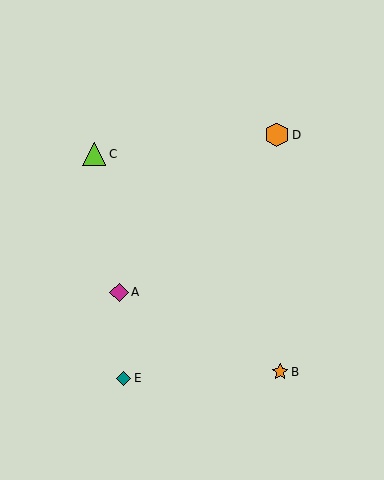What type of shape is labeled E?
Shape E is a teal diamond.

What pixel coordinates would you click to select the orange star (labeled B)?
Click at (280, 372) to select the orange star B.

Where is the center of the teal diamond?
The center of the teal diamond is at (124, 378).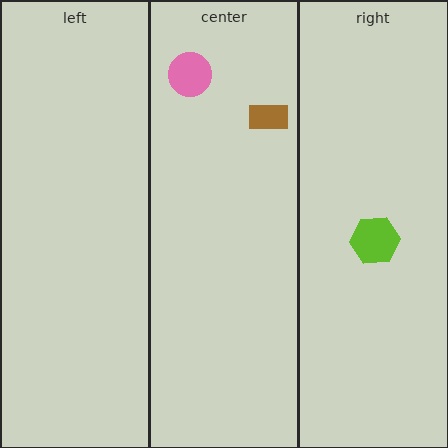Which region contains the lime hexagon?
The right region.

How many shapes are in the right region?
1.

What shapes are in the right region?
The lime hexagon.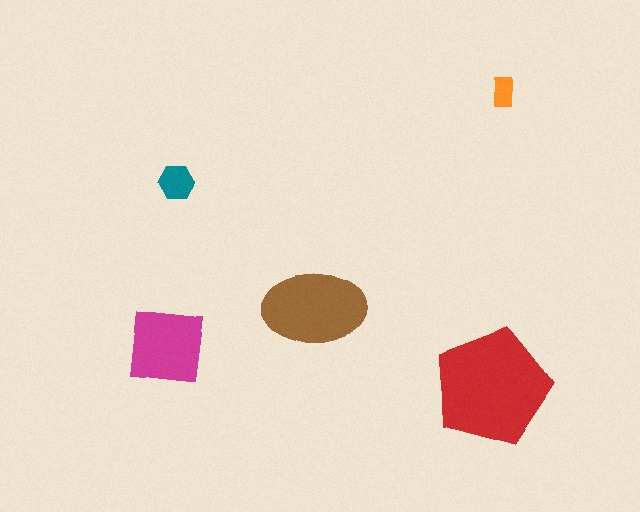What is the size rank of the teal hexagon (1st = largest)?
4th.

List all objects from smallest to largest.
The orange rectangle, the teal hexagon, the magenta square, the brown ellipse, the red pentagon.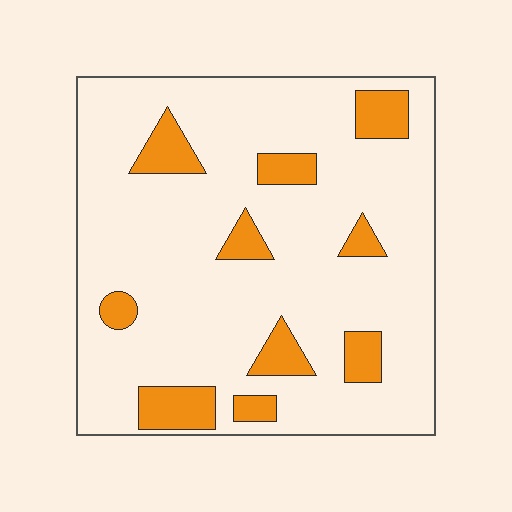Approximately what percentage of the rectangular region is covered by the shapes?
Approximately 15%.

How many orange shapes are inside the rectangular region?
10.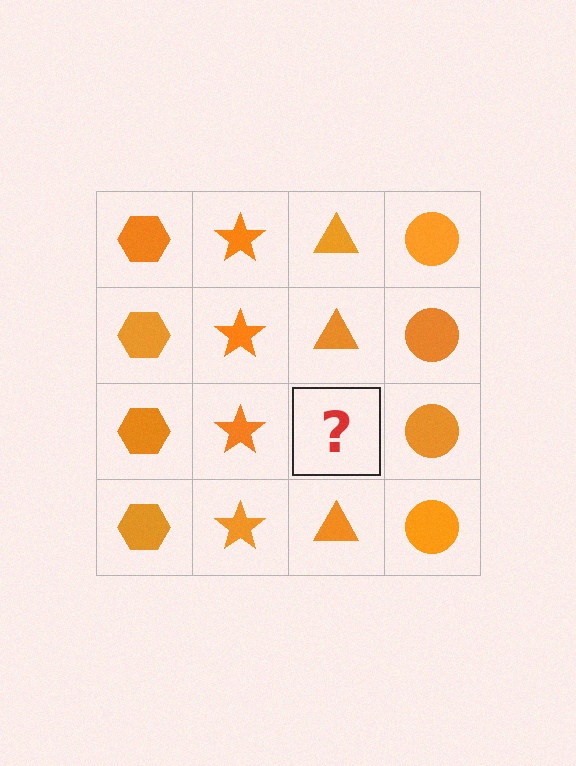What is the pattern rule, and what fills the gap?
The rule is that each column has a consistent shape. The gap should be filled with an orange triangle.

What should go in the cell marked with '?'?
The missing cell should contain an orange triangle.